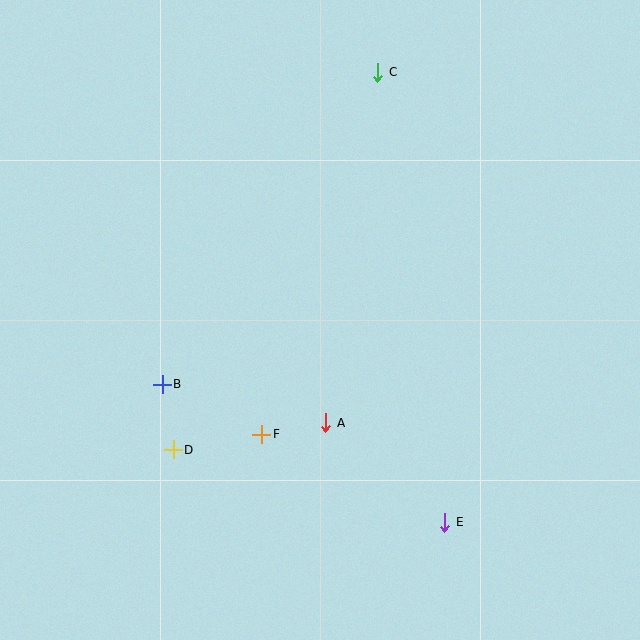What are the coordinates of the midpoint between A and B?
The midpoint between A and B is at (244, 403).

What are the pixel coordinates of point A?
Point A is at (326, 423).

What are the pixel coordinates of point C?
Point C is at (378, 72).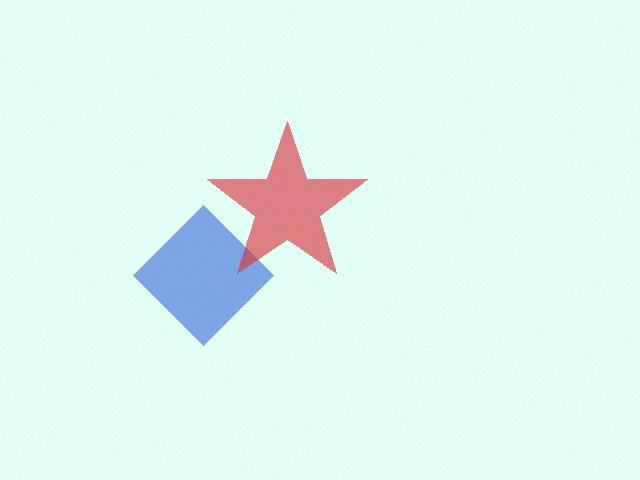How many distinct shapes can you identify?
There are 2 distinct shapes: a blue diamond, a red star.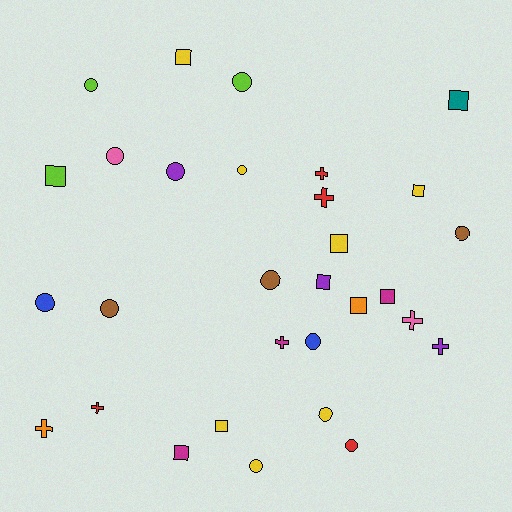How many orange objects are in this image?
There are 2 orange objects.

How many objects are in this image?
There are 30 objects.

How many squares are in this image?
There are 10 squares.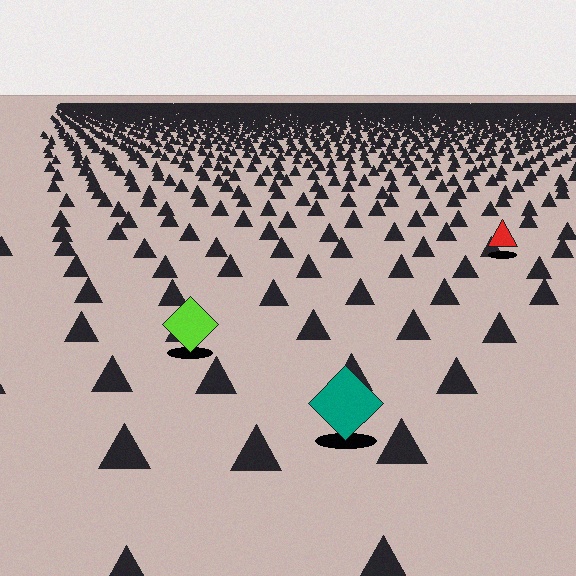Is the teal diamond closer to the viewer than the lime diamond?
Yes. The teal diamond is closer — you can tell from the texture gradient: the ground texture is coarser near it.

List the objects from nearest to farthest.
From nearest to farthest: the teal diamond, the lime diamond, the red triangle.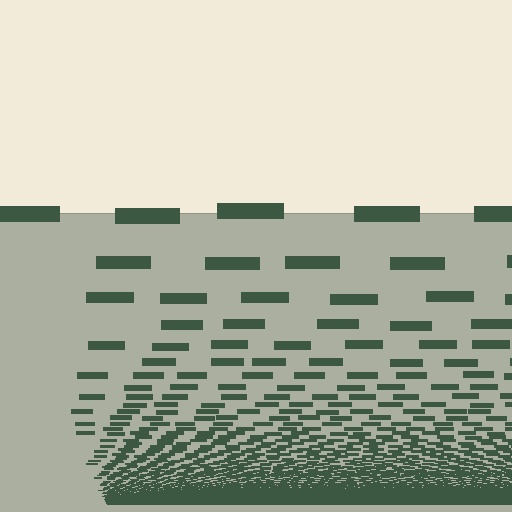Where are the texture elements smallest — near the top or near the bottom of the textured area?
Near the bottom.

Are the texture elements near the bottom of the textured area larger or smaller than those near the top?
Smaller. The gradient is inverted — elements near the bottom are smaller and denser.